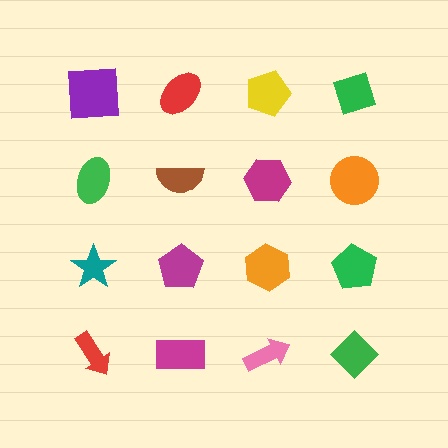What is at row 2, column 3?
A magenta hexagon.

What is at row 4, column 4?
A green diamond.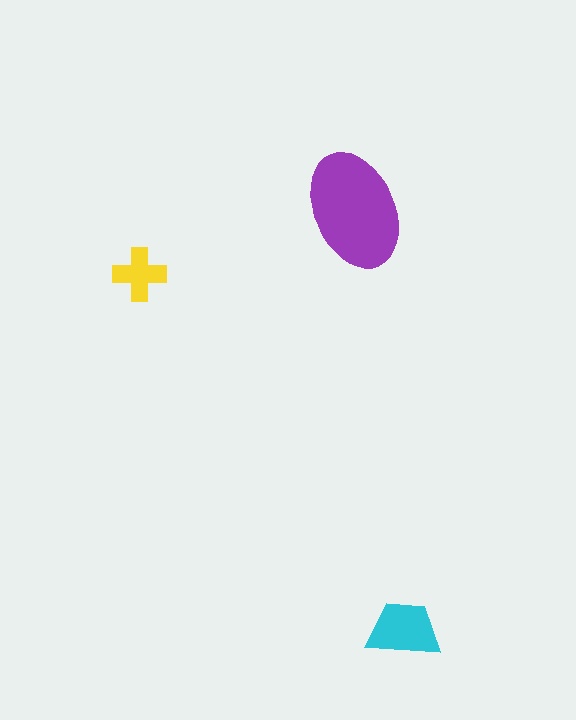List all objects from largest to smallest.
The purple ellipse, the cyan trapezoid, the yellow cross.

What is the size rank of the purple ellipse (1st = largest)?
1st.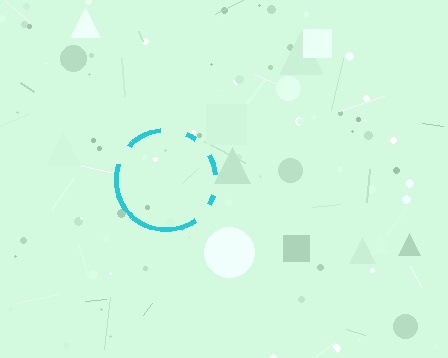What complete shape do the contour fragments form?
The contour fragments form a circle.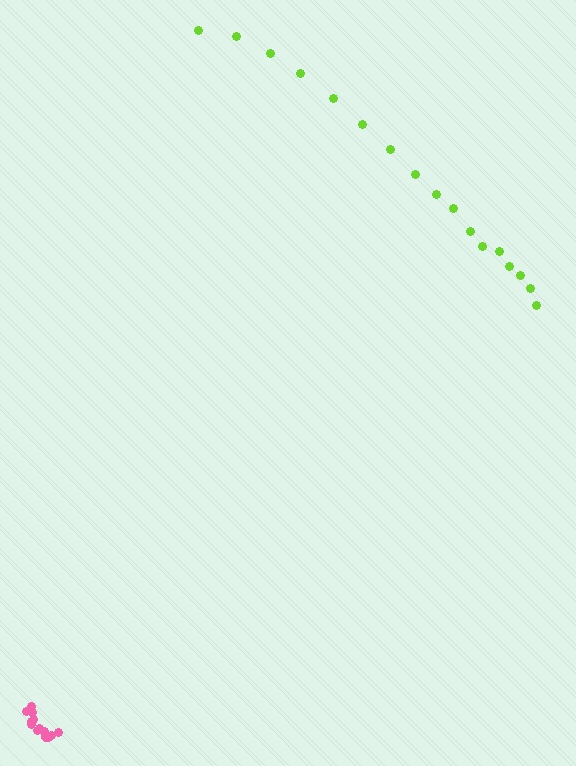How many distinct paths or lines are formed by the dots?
There are 2 distinct paths.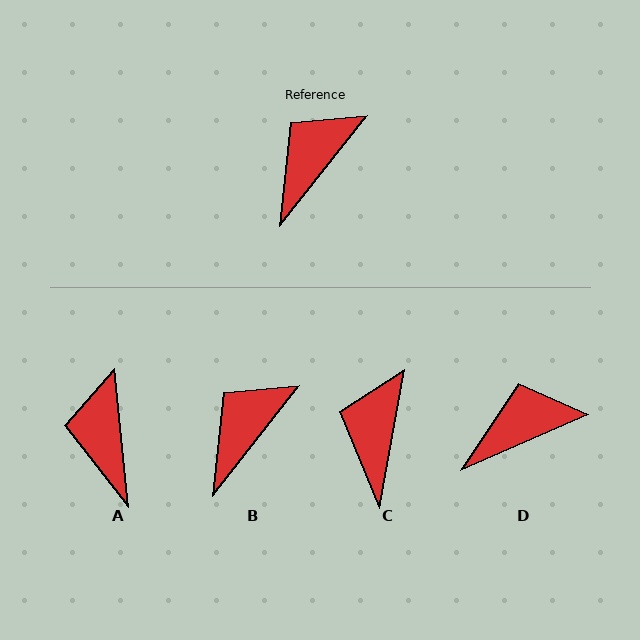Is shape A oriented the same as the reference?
No, it is off by about 44 degrees.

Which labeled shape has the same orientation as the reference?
B.